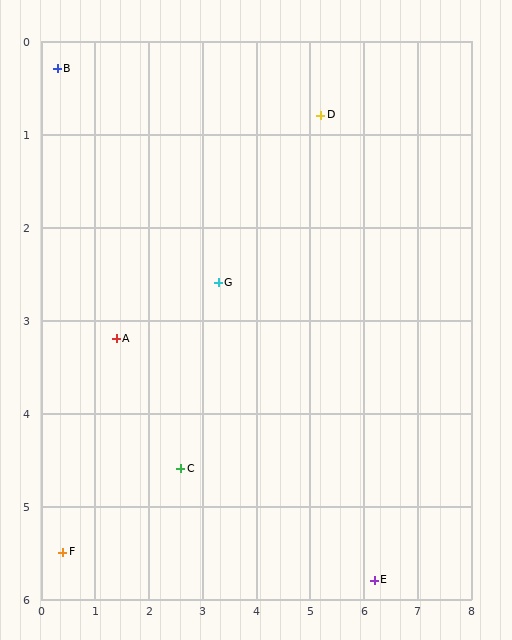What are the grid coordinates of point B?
Point B is at approximately (0.3, 0.3).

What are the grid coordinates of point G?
Point G is at approximately (3.3, 2.6).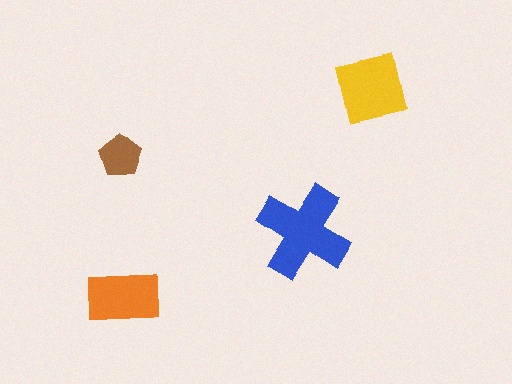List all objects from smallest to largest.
The brown pentagon, the orange rectangle, the yellow square, the blue cross.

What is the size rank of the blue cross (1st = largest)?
1st.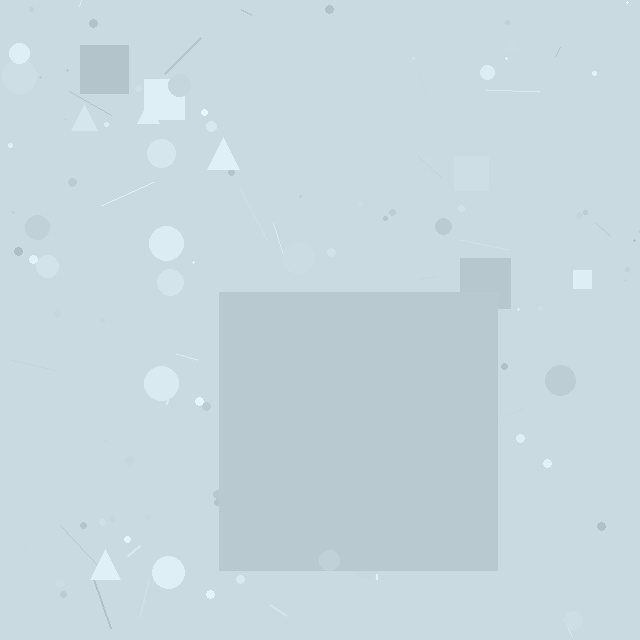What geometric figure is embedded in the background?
A square is embedded in the background.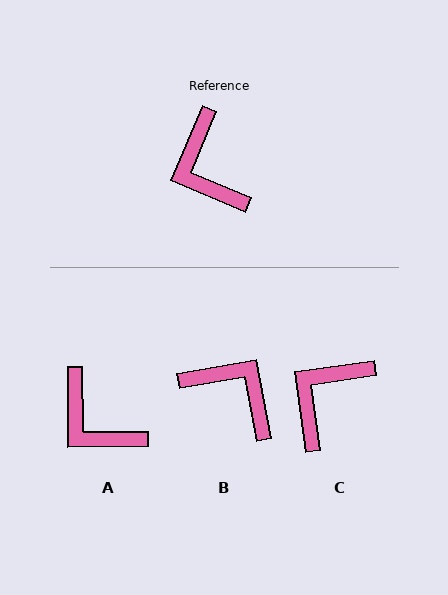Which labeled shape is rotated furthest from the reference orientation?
B, about 147 degrees away.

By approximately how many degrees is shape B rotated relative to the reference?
Approximately 147 degrees clockwise.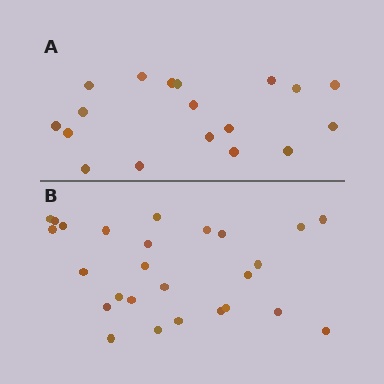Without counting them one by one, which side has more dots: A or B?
Region B (the bottom region) has more dots.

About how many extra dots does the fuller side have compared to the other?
Region B has roughly 8 or so more dots than region A.